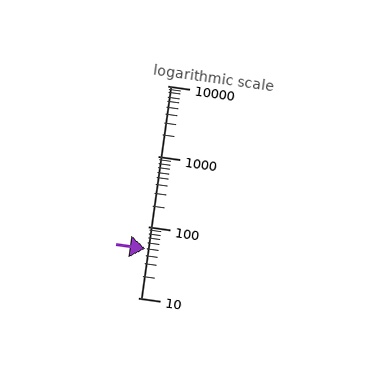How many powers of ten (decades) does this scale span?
The scale spans 3 decades, from 10 to 10000.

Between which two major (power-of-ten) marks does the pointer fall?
The pointer is between 10 and 100.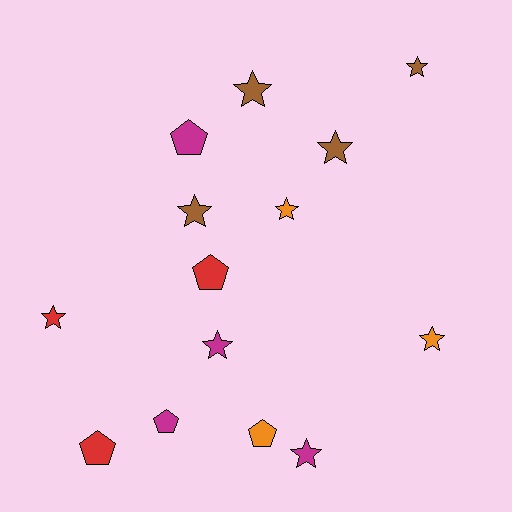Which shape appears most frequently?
Star, with 9 objects.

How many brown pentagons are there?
There are no brown pentagons.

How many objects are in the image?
There are 14 objects.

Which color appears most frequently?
Magenta, with 4 objects.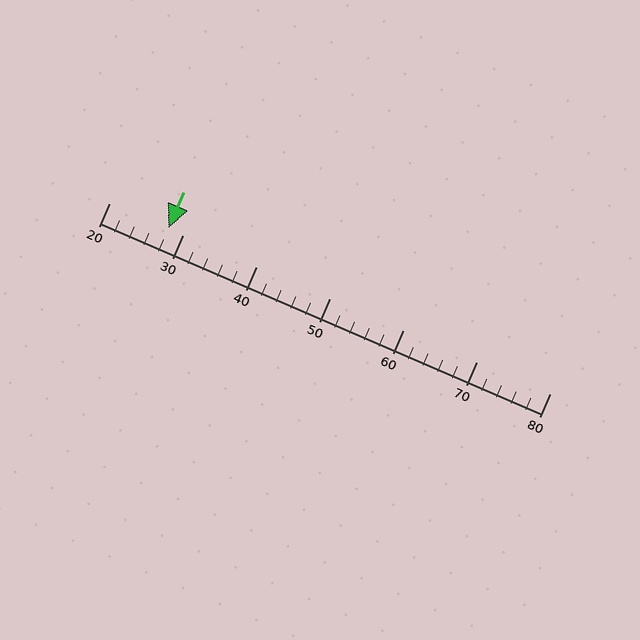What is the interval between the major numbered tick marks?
The major tick marks are spaced 10 units apart.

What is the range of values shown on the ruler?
The ruler shows values from 20 to 80.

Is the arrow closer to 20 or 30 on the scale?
The arrow is closer to 30.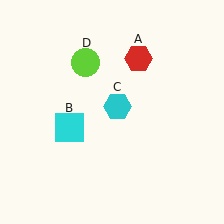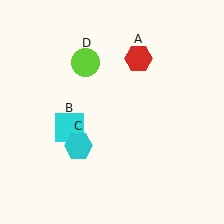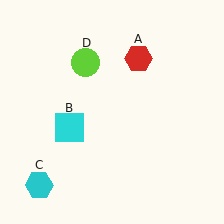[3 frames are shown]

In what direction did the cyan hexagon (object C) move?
The cyan hexagon (object C) moved down and to the left.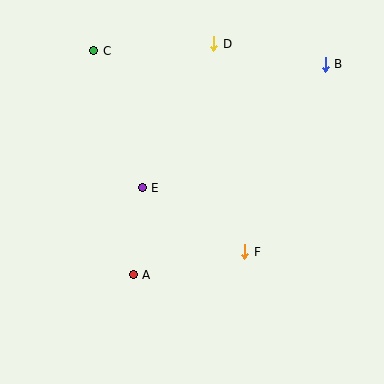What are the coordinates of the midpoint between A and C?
The midpoint between A and C is at (114, 163).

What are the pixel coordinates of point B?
Point B is at (325, 64).